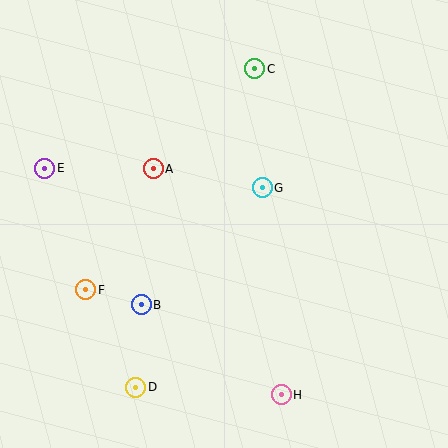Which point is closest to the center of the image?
Point G at (262, 188) is closest to the center.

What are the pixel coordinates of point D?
Point D is at (136, 387).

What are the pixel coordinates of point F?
Point F is at (86, 290).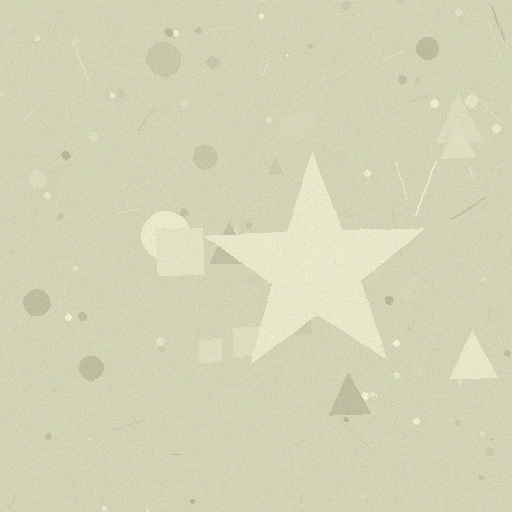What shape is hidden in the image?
A star is hidden in the image.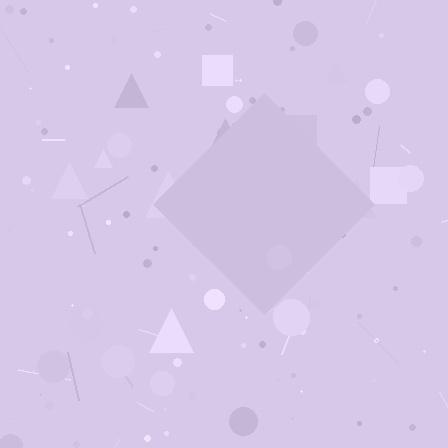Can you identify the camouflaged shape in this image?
The camouflaged shape is a diamond.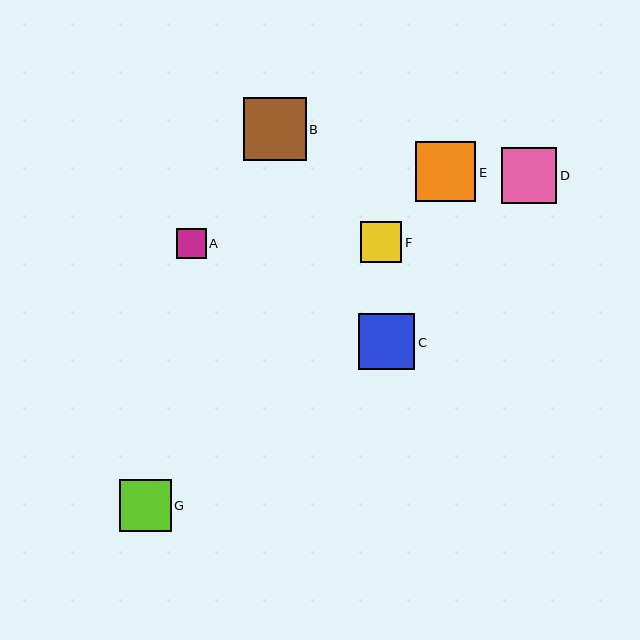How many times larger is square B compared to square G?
Square B is approximately 1.2 times the size of square G.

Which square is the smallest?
Square A is the smallest with a size of approximately 30 pixels.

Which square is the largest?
Square B is the largest with a size of approximately 63 pixels.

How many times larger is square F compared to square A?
Square F is approximately 1.4 times the size of square A.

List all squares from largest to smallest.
From largest to smallest: B, E, C, D, G, F, A.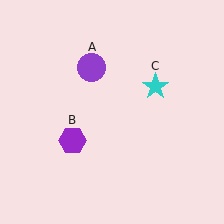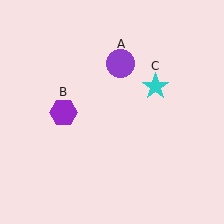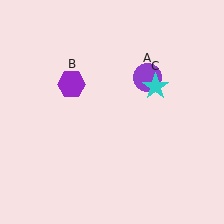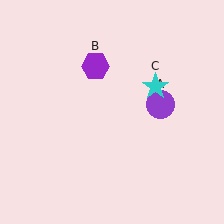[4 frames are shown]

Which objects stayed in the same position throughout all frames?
Cyan star (object C) remained stationary.